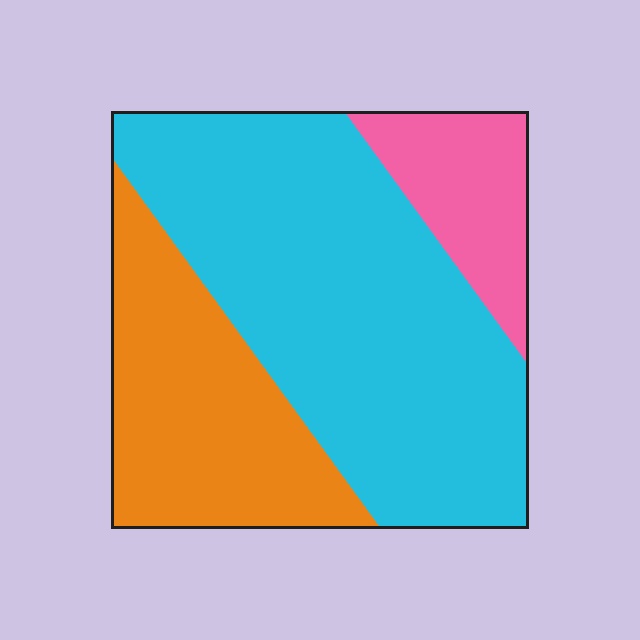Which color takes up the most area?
Cyan, at roughly 60%.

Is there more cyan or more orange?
Cyan.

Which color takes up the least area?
Pink, at roughly 15%.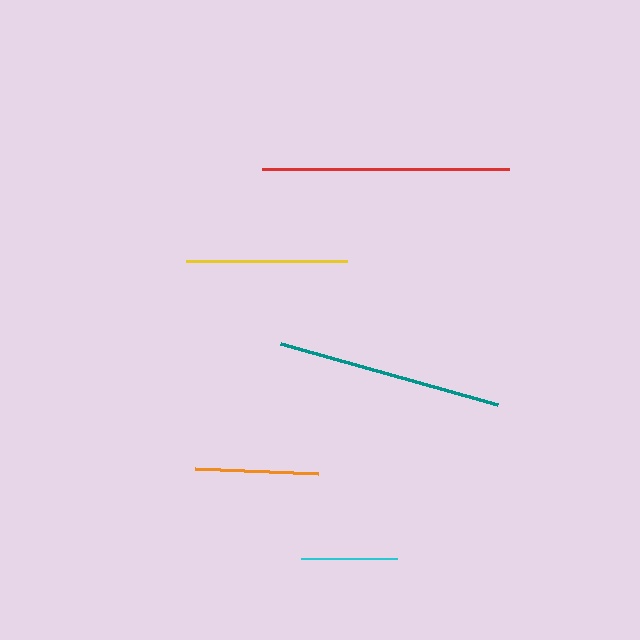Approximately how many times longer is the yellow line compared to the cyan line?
The yellow line is approximately 1.7 times the length of the cyan line.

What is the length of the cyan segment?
The cyan segment is approximately 96 pixels long.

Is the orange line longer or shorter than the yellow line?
The yellow line is longer than the orange line.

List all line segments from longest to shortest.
From longest to shortest: red, teal, yellow, orange, cyan.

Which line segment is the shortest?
The cyan line is the shortest at approximately 96 pixels.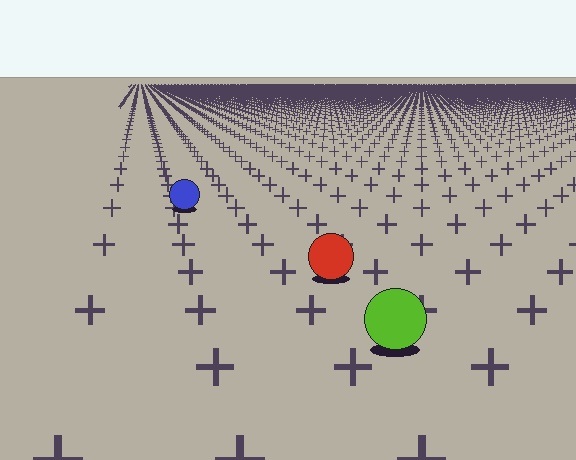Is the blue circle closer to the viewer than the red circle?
No. The red circle is closer — you can tell from the texture gradient: the ground texture is coarser near it.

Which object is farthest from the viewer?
The blue circle is farthest from the viewer. It appears smaller and the ground texture around it is denser.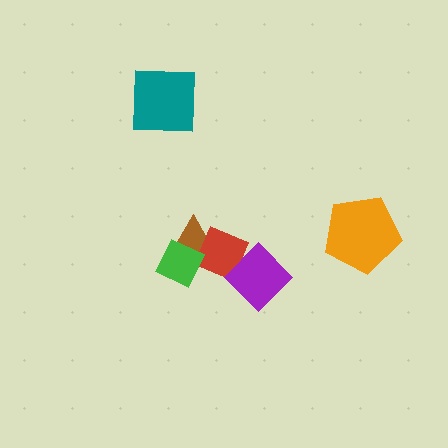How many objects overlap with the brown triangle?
2 objects overlap with the brown triangle.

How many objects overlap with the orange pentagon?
0 objects overlap with the orange pentagon.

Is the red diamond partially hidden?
Yes, it is partially covered by another shape.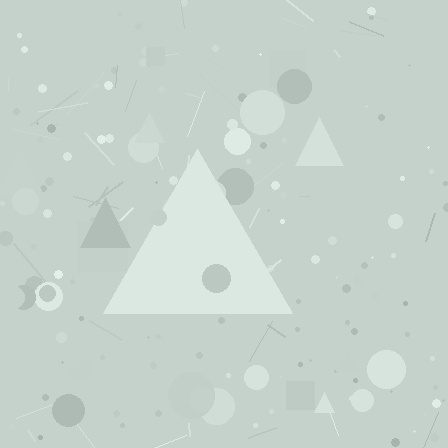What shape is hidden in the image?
A triangle is hidden in the image.